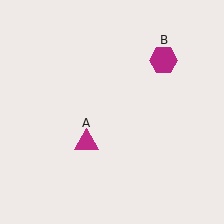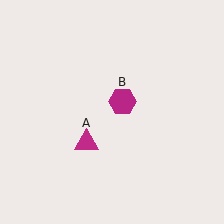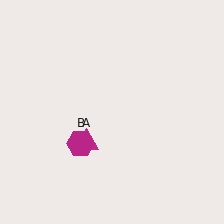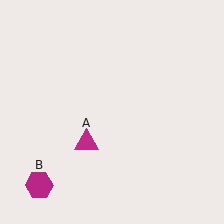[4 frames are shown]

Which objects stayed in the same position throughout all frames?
Magenta triangle (object A) remained stationary.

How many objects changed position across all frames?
1 object changed position: magenta hexagon (object B).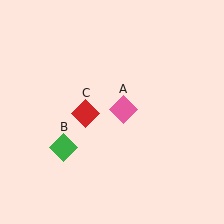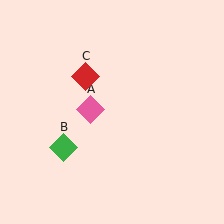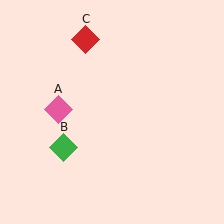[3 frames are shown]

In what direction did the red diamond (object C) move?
The red diamond (object C) moved up.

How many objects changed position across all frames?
2 objects changed position: pink diamond (object A), red diamond (object C).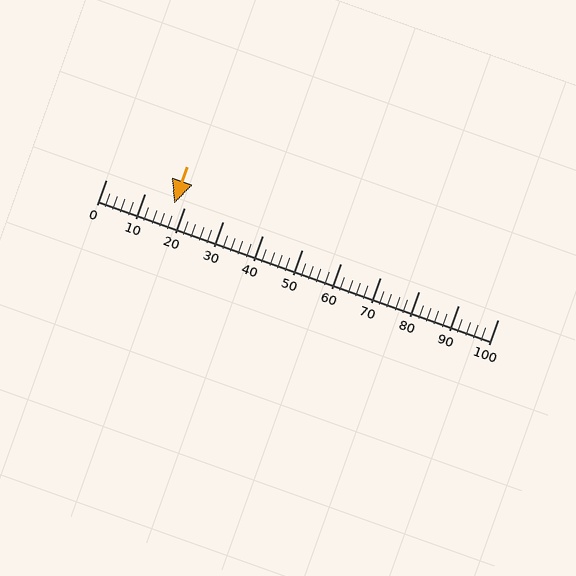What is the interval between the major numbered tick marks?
The major tick marks are spaced 10 units apart.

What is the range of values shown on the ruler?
The ruler shows values from 0 to 100.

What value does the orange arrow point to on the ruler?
The orange arrow points to approximately 17.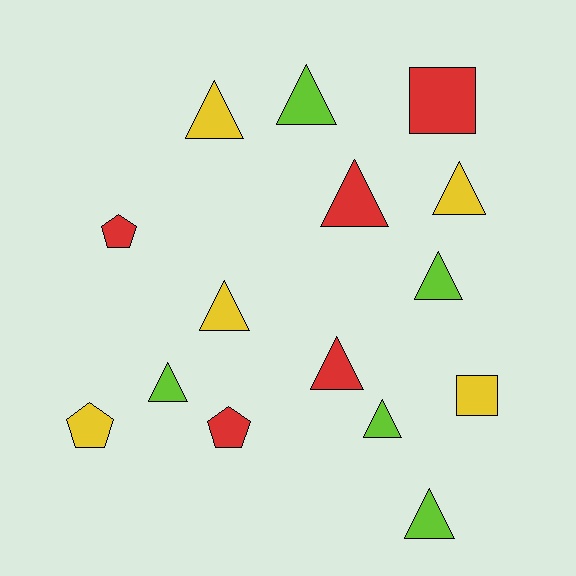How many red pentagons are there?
There are 2 red pentagons.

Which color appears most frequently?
Red, with 5 objects.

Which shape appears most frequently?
Triangle, with 10 objects.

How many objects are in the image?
There are 15 objects.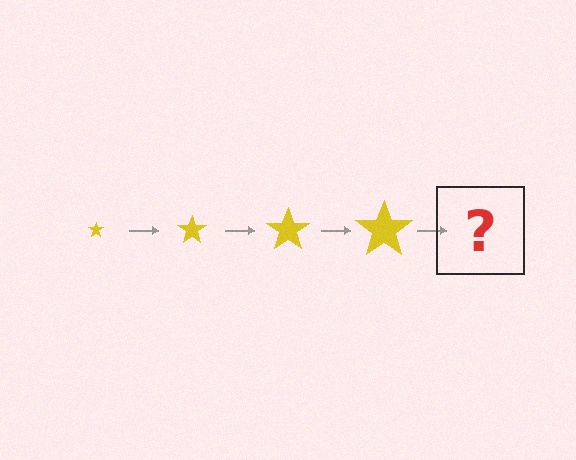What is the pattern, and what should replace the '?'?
The pattern is that the star gets progressively larger each step. The '?' should be a yellow star, larger than the previous one.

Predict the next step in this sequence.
The next step is a yellow star, larger than the previous one.